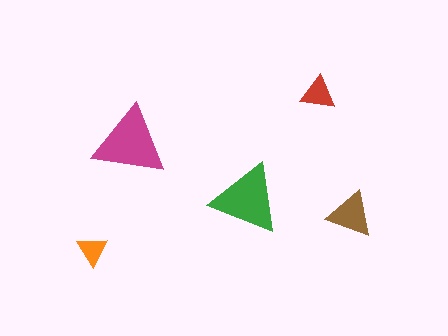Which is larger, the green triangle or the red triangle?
The green one.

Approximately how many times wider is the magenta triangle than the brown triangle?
About 1.5 times wider.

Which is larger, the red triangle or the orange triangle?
The red one.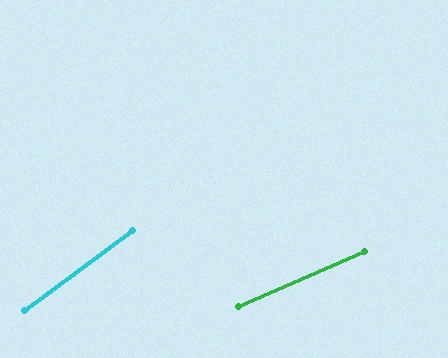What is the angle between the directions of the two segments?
Approximately 13 degrees.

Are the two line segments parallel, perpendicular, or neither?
Neither parallel nor perpendicular — they differ by about 13°.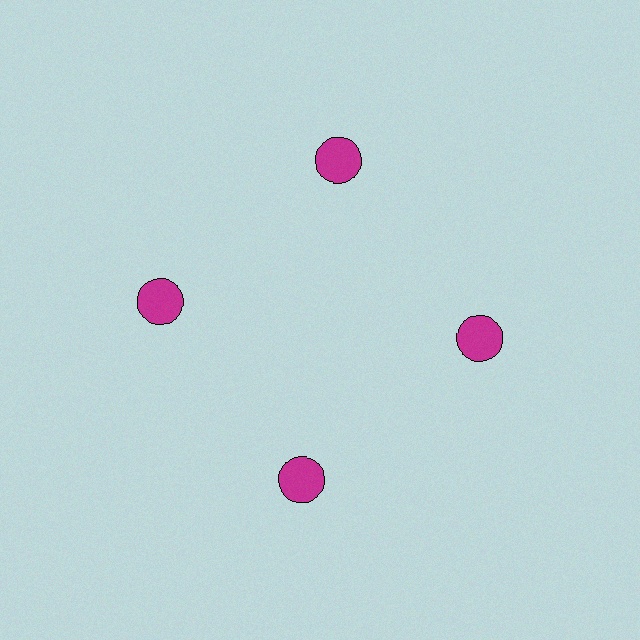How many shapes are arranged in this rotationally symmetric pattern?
There are 4 shapes, arranged in 4 groups of 1.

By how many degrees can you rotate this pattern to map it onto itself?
The pattern maps onto itself every 90 degrees of rotation.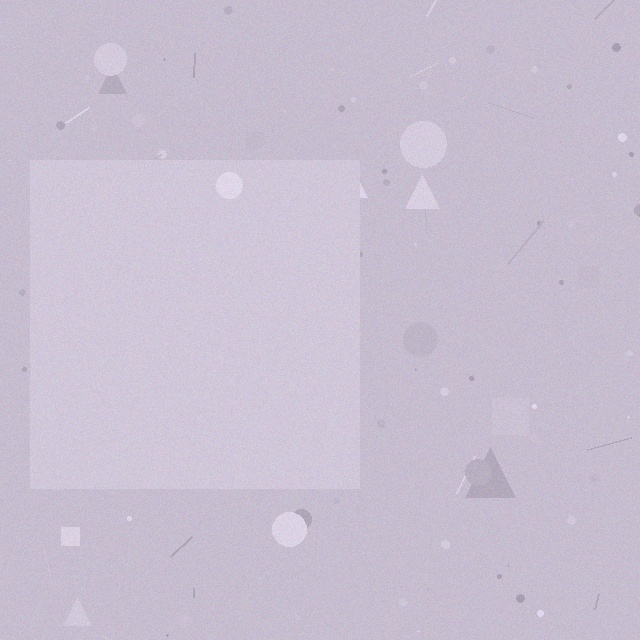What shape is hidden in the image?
A square is hidden in the image.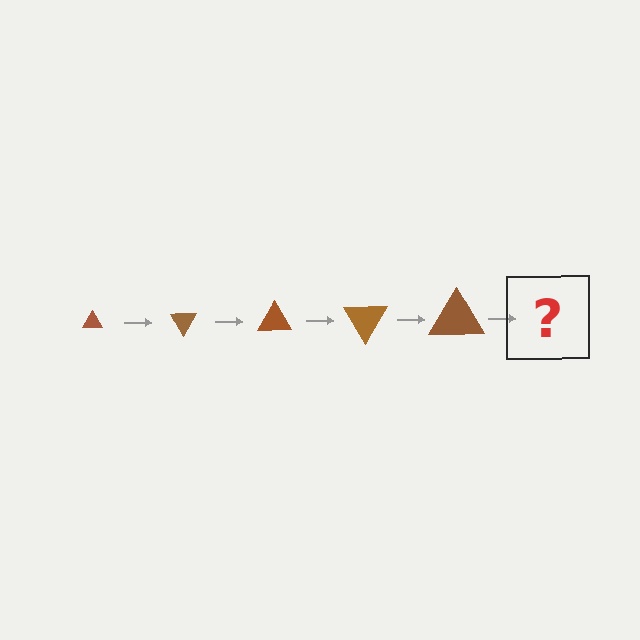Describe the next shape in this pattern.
It should be a triangle, larger than the previous one and rotated 300 degrees from the start.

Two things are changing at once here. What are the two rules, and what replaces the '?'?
The two rules are that the triangle grows larger each step and it rotates 60 degrees each step. The '?' should be a triangle, larger than the previous one and rotated 300 degrees from the start.